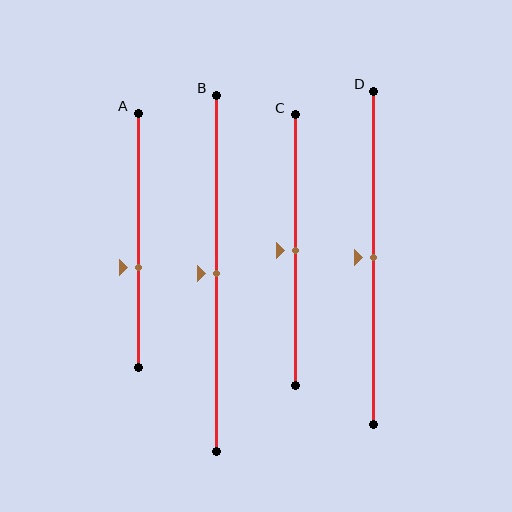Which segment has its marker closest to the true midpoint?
Segment B has its marker closest to the true midpoint.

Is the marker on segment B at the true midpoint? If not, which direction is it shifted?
Yes, the marker on segment B is at the true midpoint.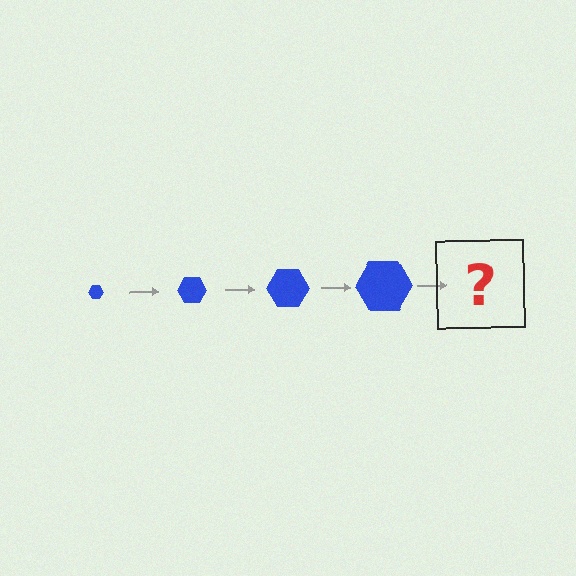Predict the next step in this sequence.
The next step is a blue hexagon, larger than the previous one.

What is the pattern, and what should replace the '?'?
The pattern is that the hexagon gets progressively larger each step. The '?' should be a blue hexagon, larger than the previous one.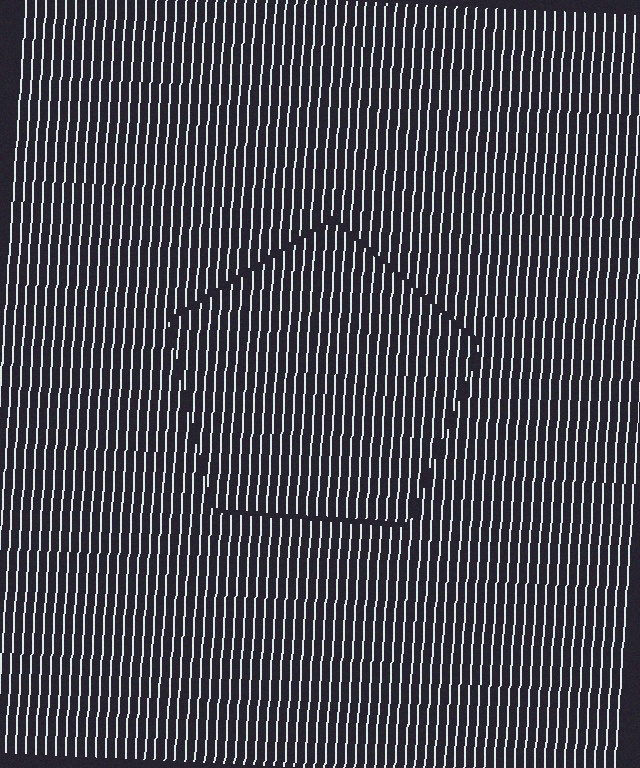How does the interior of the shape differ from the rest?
The interior of the shape contains the same grating, shifted by half a period — the contour is defined by the phase discontinuity where line-ends from the inner and outer gratings abut.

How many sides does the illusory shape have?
5 sides — the line-ends trace a pentagon.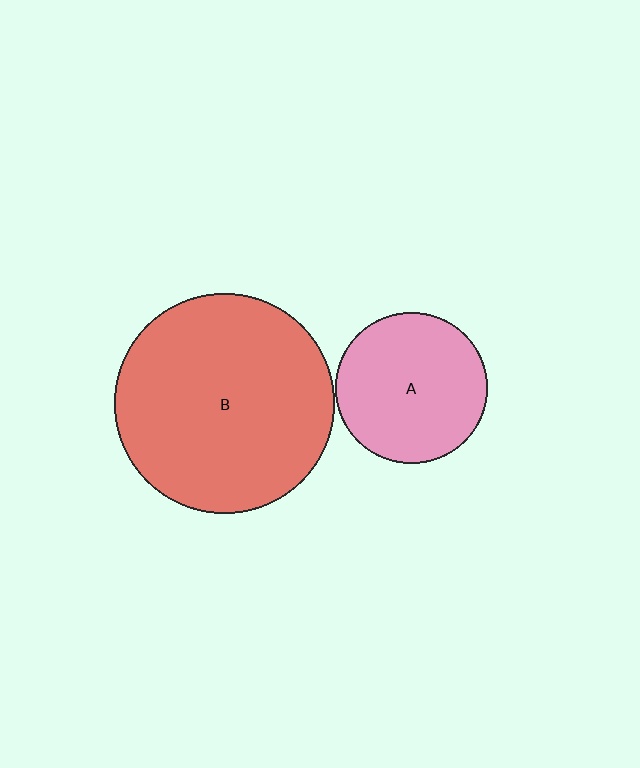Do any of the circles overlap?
No, none of the circles overlap.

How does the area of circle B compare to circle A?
Approximately 2.1 times.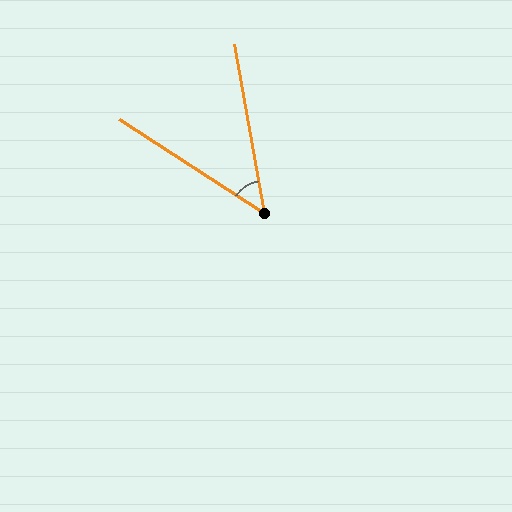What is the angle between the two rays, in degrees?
Approximately 47 degrees.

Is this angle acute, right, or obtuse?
It is acute.